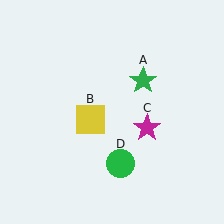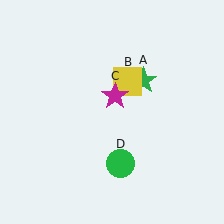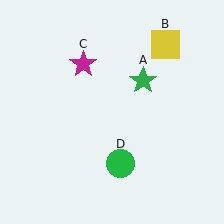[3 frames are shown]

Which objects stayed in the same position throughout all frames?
Green star (object A) and green circle (object D) remained stationary.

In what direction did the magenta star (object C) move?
The magenta star (object C) moved up and to the left.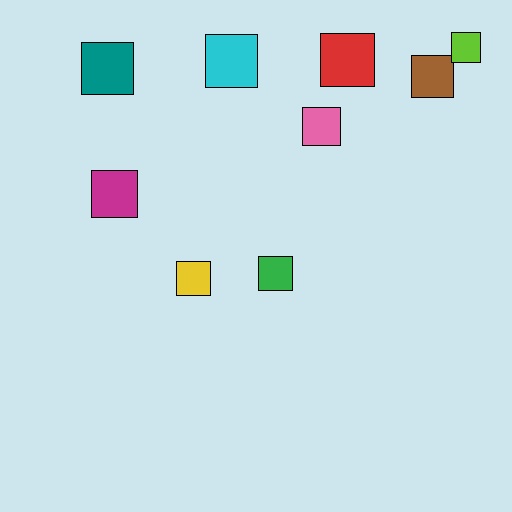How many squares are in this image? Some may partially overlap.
There are 9 squares.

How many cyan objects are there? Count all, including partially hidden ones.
There is 1 cyan object.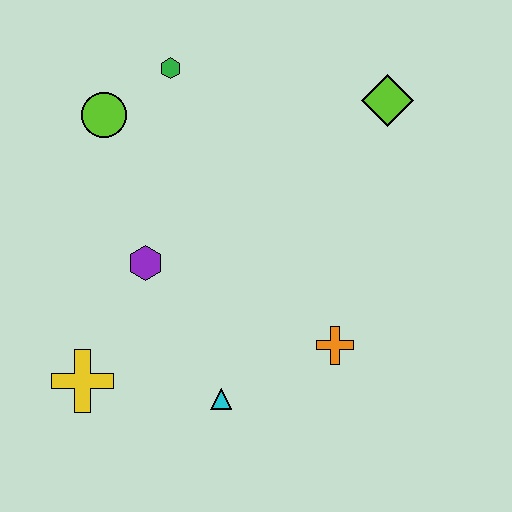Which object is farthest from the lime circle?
The orange cross is farthest from the lime circle.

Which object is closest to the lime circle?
The green hexagon is closest to the lime circle.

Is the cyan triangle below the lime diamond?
Yes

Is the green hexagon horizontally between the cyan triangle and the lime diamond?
No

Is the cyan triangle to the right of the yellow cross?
Yes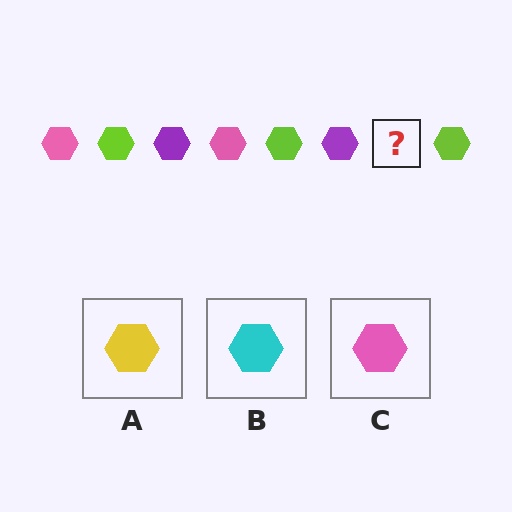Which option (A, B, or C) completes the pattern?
C.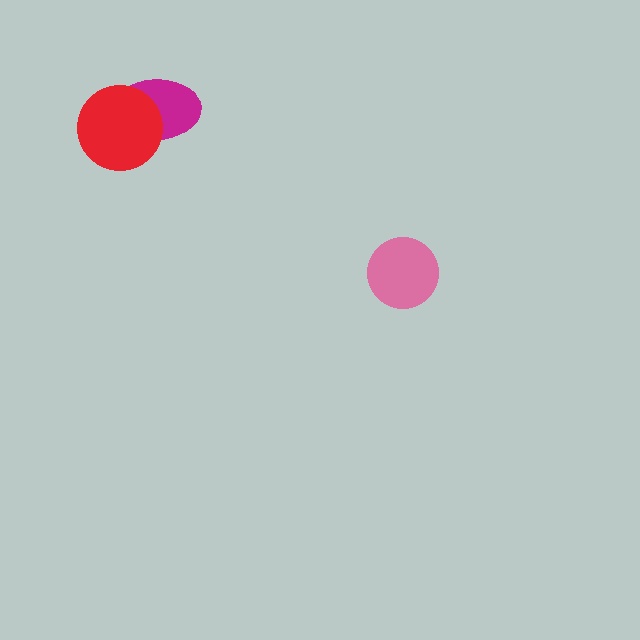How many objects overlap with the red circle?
1 object overlaps with the red circle.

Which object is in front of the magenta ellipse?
The red circle is in front of the magenta ellipse.